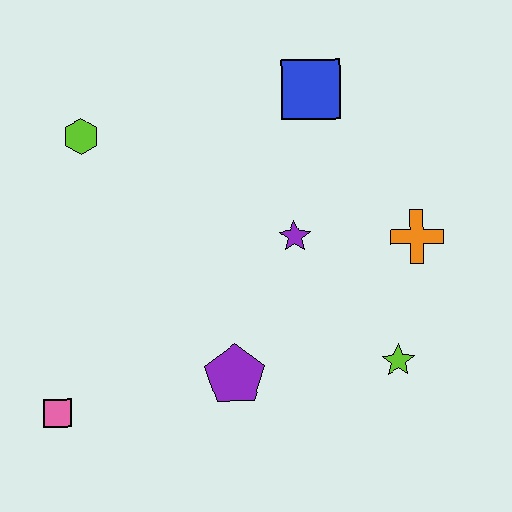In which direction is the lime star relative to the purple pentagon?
The lime star is to the right of the purple pentagon.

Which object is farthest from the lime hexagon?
The lime star is farthest from the lime hexagon.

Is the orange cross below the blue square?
Yes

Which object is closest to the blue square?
The purple star is closest to the blue square.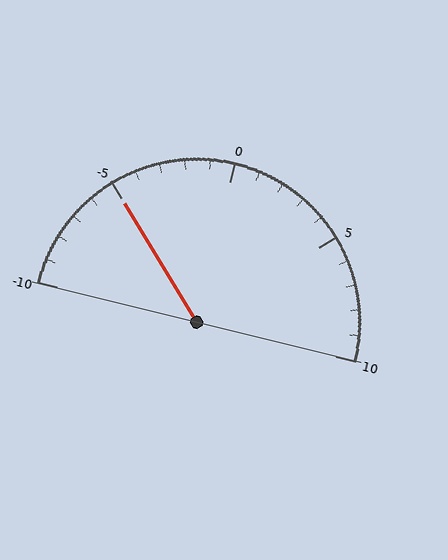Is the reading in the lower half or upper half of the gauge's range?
The reading is in the lower half of the range (-10 to 10).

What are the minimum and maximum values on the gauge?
The gauge ranges from -10 to 10.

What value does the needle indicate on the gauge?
The needle indicates approximately -5.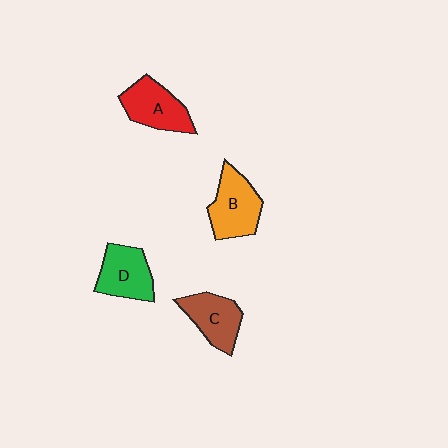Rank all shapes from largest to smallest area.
From largest to smallest: B (orange), A (red), D (green), C (brown).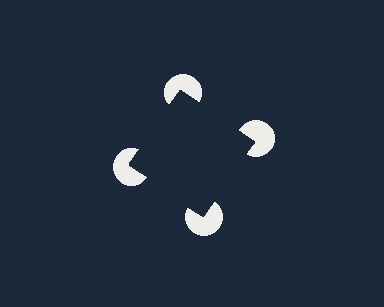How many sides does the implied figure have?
4 sides.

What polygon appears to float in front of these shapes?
An illusory square — its edges are inferred from the aligned wedge cuts in the pac-man discs, not physically drawn.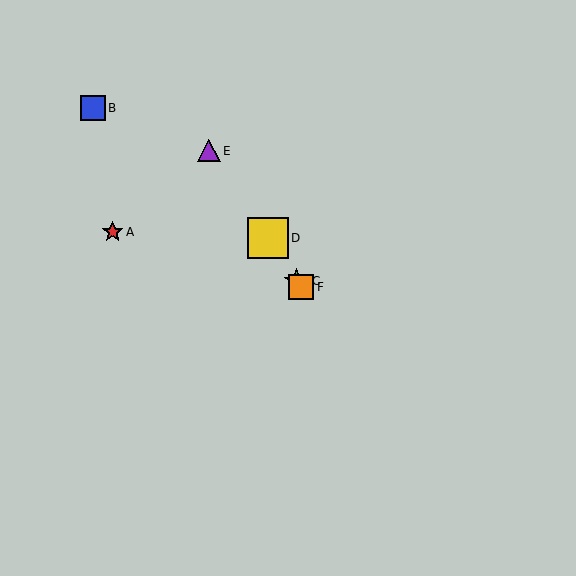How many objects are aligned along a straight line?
4 objects (C, D, E, F) are aligned along a straight line.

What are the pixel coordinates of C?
Object C is at (297, 281).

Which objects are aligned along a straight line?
Objects C, D, E, F are aligned along a straight line.